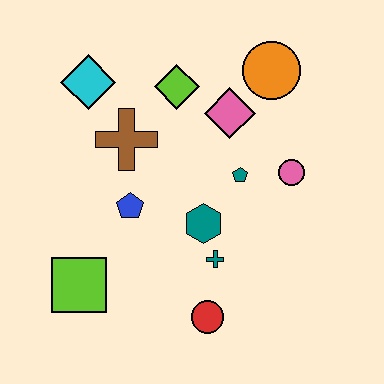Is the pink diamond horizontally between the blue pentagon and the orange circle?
Yes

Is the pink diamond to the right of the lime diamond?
Yes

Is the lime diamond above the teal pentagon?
Yes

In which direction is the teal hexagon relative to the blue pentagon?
The teal hexagon is to the right of the blue pentagon.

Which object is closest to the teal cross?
The teal hexagon is closest to the teal cross.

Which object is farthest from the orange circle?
The lime square is farthest from the orange circle.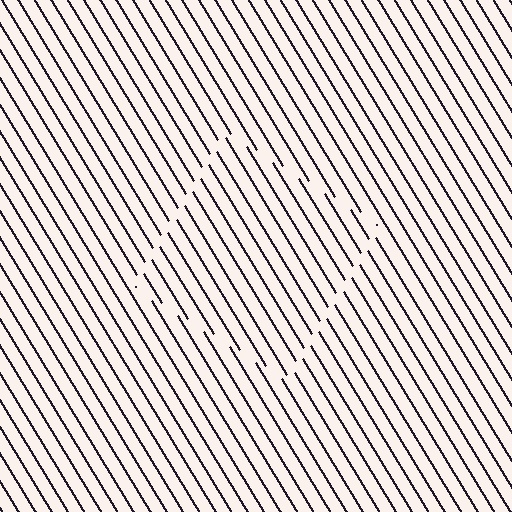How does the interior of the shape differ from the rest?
The interior of the shape contains the same grating, shifted by half a period — the contour is defined by the phase discontinuity where line-ends from the inner and outer gratings abut.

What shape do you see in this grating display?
An illusory square. The interior of the shape contains the same grating, shifted by half a period — the contour is defined by the phase discontinuity where line-ends from the inner and outer gratings abut.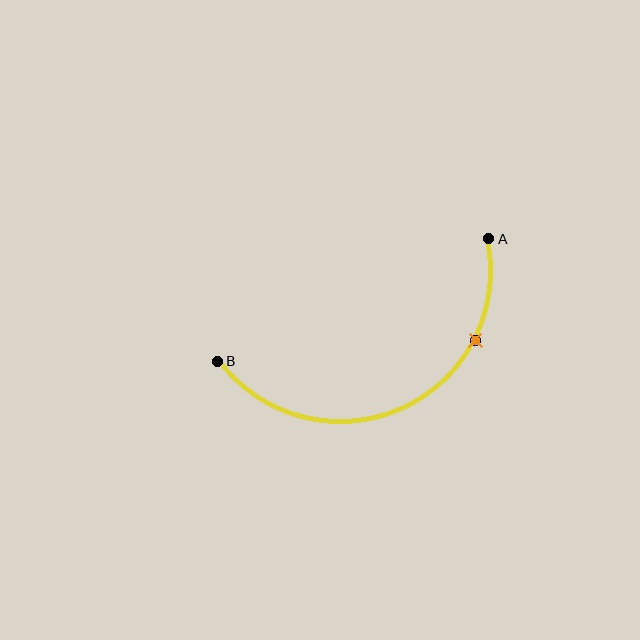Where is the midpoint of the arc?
The arc midpoint is the point on the curve farthest from the straight line joining A and B. It sits below that line.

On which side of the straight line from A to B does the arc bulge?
The arc bulges below the straight line connecting A and B.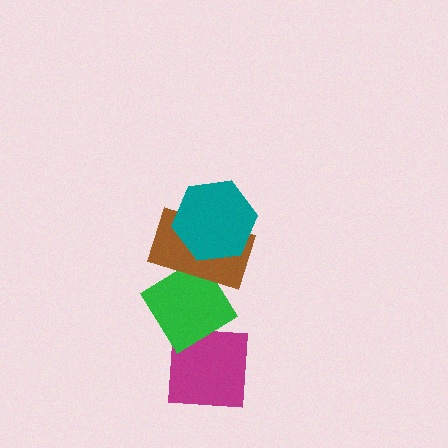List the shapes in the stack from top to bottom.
From top to bottom: the teal hexagon, the brown rectangle, the green diamond, the magenta square.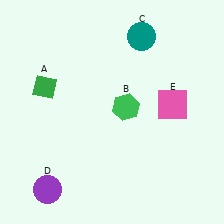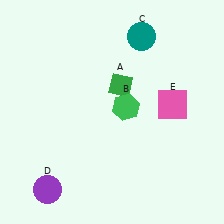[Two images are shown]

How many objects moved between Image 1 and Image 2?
1 object moved between the two images.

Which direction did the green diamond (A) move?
The green diamond (A) moved right.